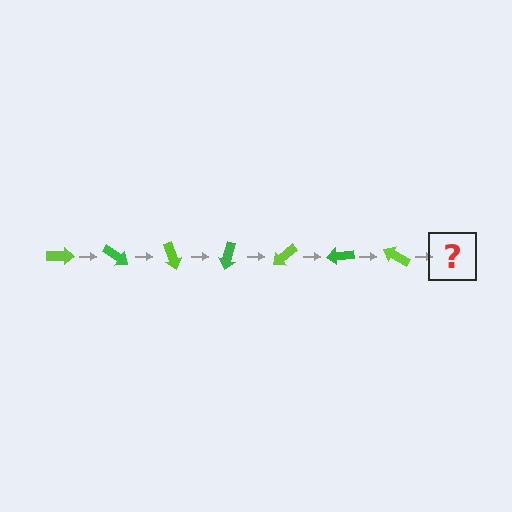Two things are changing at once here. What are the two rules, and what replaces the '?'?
The two rules are that it rotates 35 degrees each step and the color cycles through lime and green. The '?' should be a green arrow, rotated 245 degrees from the start.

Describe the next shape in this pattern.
It should be a green arrow, rotated 245 degrees from the start.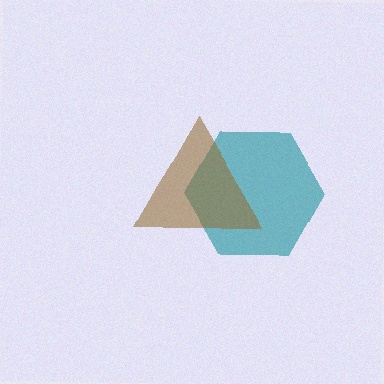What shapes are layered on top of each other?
The layered shapes are: a teal hexagon, a brown triangle.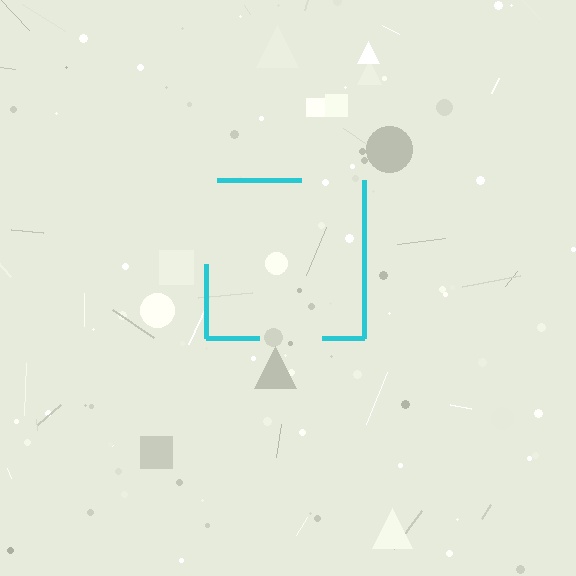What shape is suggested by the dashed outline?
The dashed outline suggests a square.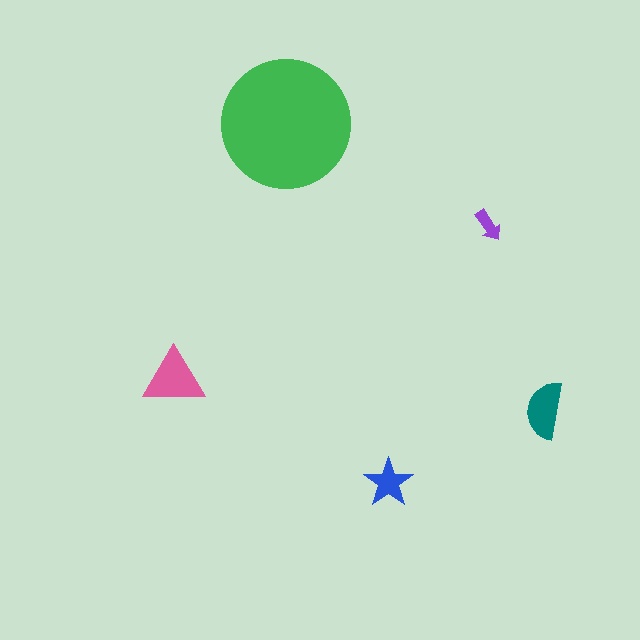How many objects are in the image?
There are 5 objects in the image.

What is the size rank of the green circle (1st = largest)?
1st.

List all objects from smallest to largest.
The purple arrow, the blue star, the teal semicircle, the pink triangle, the green circle.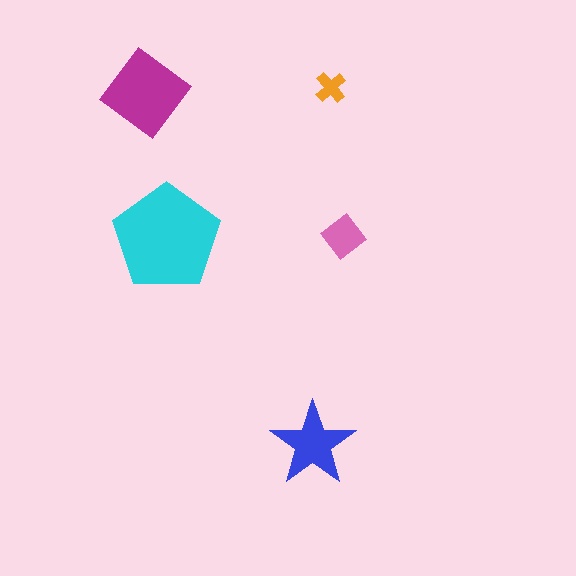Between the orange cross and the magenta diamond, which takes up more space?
The magenta diamond.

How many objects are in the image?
There are 5 objects in the image.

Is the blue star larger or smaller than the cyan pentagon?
Smaller.